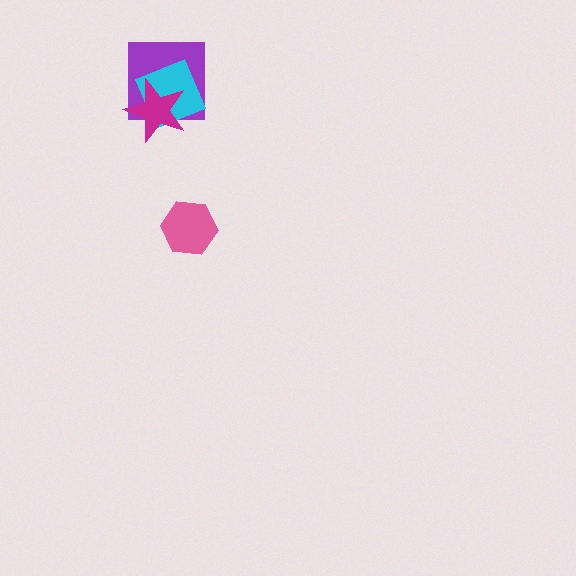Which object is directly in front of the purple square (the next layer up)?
The cyan square is directly in front of the purple square.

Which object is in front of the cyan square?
The magenta star is in front of the cyan square.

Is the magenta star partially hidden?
No, no other shape covers it.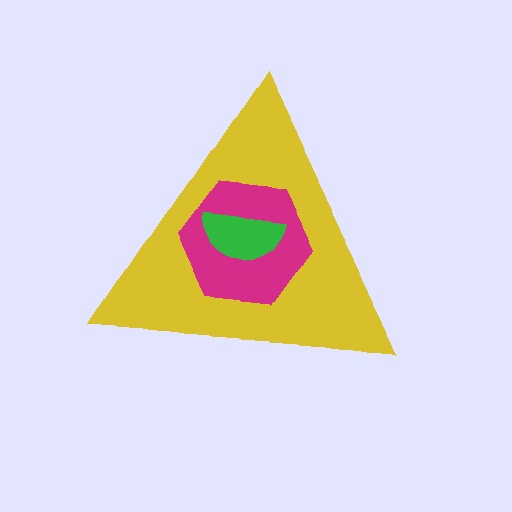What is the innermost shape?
The green semicircle.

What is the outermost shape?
The yellow triangle.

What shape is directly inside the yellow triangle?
The magenta hexagon.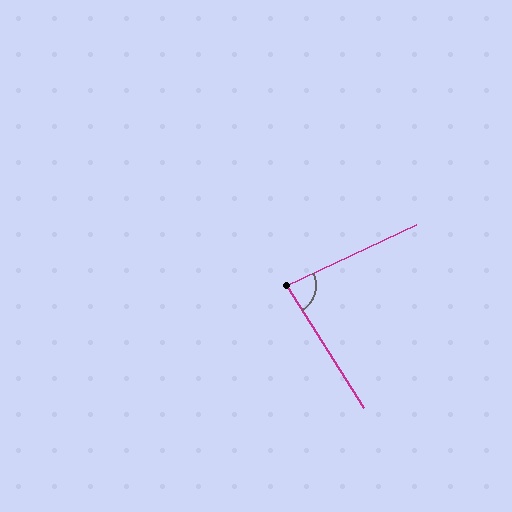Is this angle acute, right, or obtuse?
It is acute.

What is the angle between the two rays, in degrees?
Approximately 83 degrees.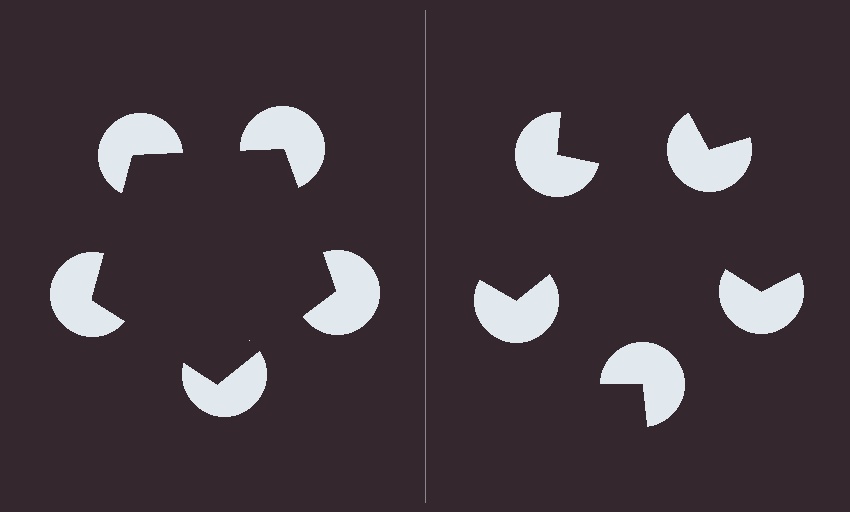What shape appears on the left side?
An illusory pentagon.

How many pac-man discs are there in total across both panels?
10 — 5 on each side.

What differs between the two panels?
The pac-man discs are positioned identically on both sides; only the wedge orientations differ. On the left they align to a pentagon; on the right they are misaligned.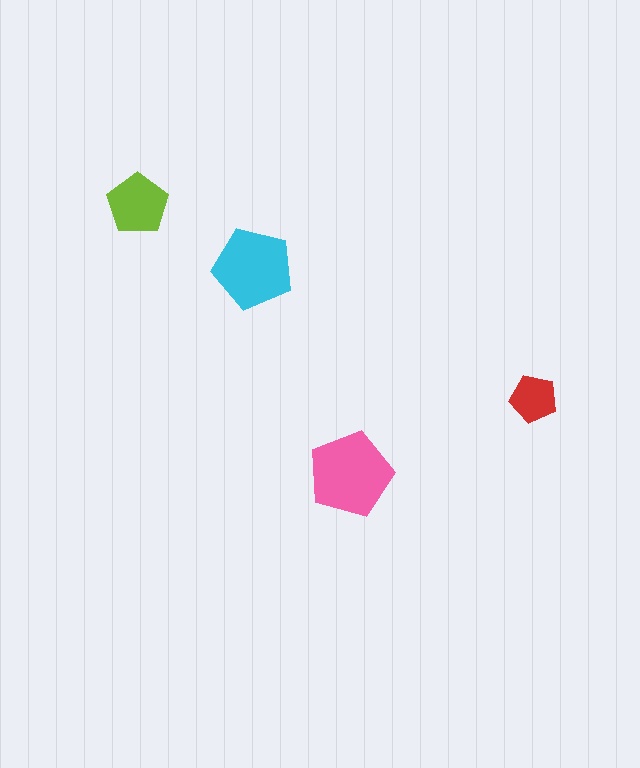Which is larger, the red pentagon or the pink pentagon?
The pink one.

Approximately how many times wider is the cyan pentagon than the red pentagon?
About 1.5 times wider.